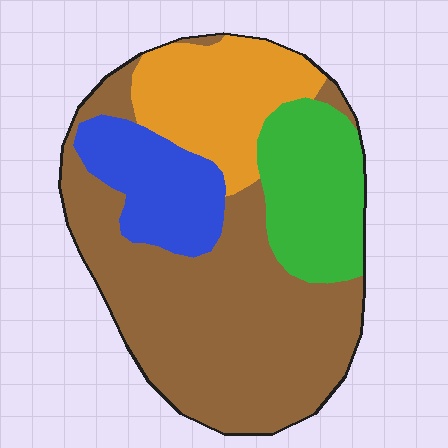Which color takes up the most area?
Brown, at roughly 50%.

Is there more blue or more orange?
Orange.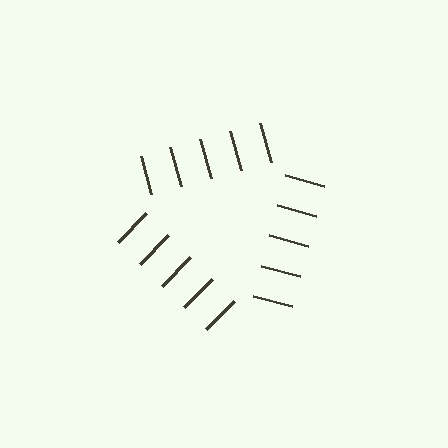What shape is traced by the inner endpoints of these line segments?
An illusory triangle — the line segments terminate on its edges but no continuous stroke is drawn.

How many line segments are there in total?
15 — 5 along each of the 3 edges.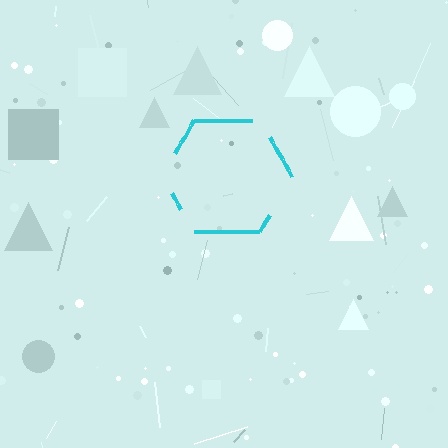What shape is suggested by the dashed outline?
The dashed outline suggests a hexagon.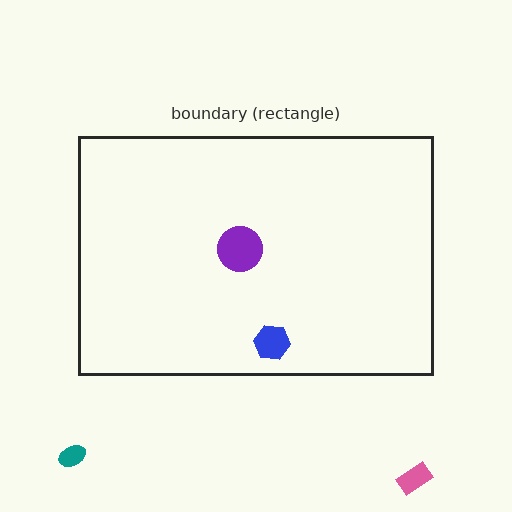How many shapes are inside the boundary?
2 inside, 2 outside.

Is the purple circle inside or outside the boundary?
Inside.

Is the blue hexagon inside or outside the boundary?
Inside.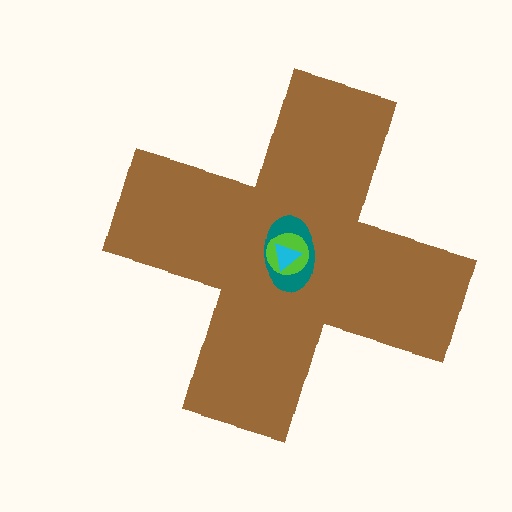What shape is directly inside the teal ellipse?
The lime circle.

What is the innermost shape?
The cyan triangle.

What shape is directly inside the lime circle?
The cyan triangle.